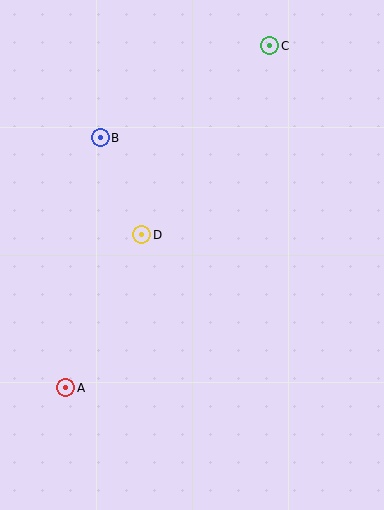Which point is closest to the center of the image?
Point D at (142, 235) is closest to the center.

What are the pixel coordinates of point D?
Point D is at (142, 235).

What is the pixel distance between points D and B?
The distance between D and B is 105 pixels.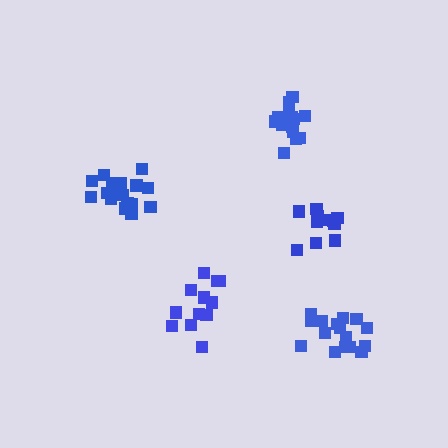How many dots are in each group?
Group 1: 16 dots, Group 2: 17 dots, Group 3: 12 dots, Group 4: 16 dots, Group 5: 12 dots (73 total).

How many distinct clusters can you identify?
There are 5 distinct clusters.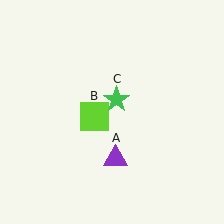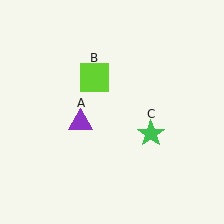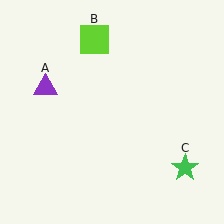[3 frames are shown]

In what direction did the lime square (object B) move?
The lime square (object B) moved up.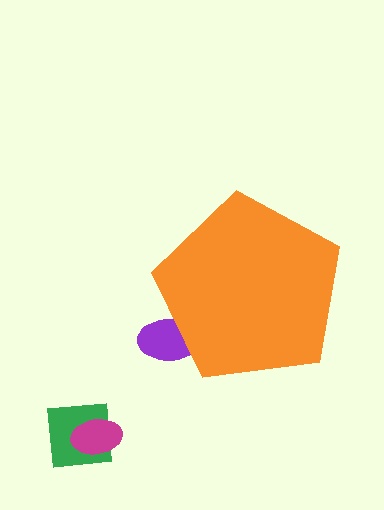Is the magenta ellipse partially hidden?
No, the magenta ellipse is fully visible.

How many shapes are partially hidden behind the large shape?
1 shape is partially hidden.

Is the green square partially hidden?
No, the green square is fully visible.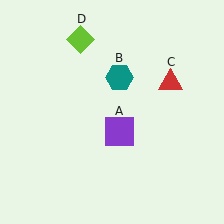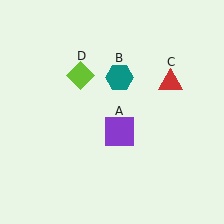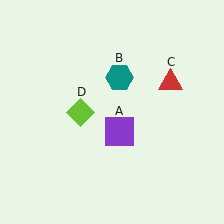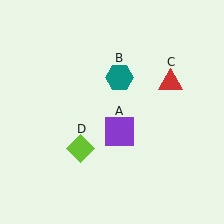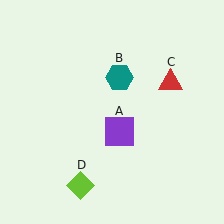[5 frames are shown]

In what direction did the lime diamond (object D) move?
The lime diamond (object D) moved down.